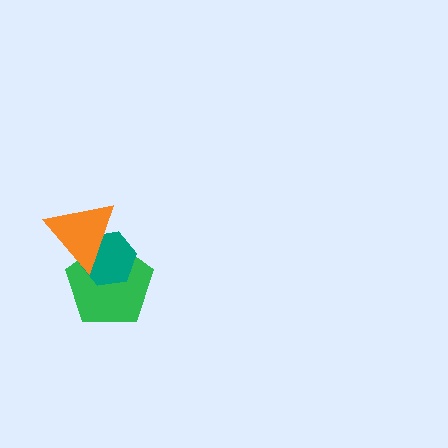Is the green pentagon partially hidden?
Yes, it is partially covered by another shape.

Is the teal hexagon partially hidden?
Yes, it is partially covered by another shape.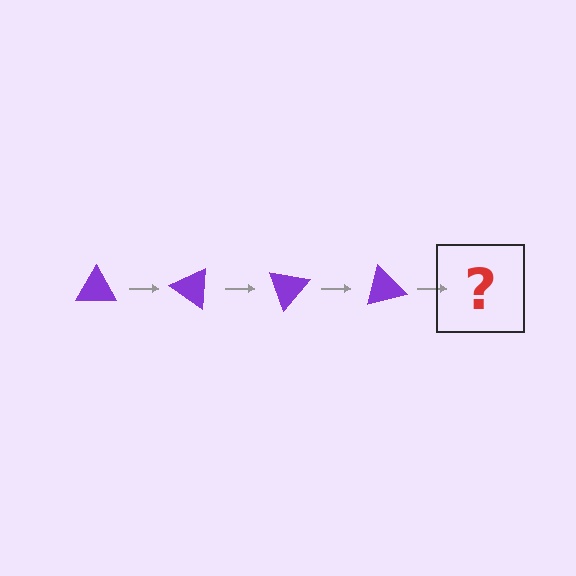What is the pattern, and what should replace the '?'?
The pattern is that the triangle rotates 35 degrees each step. The '?' should be a purple triangle rotated 140 degrees.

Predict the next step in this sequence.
The next step is a purple triangle rotated 140 degrees.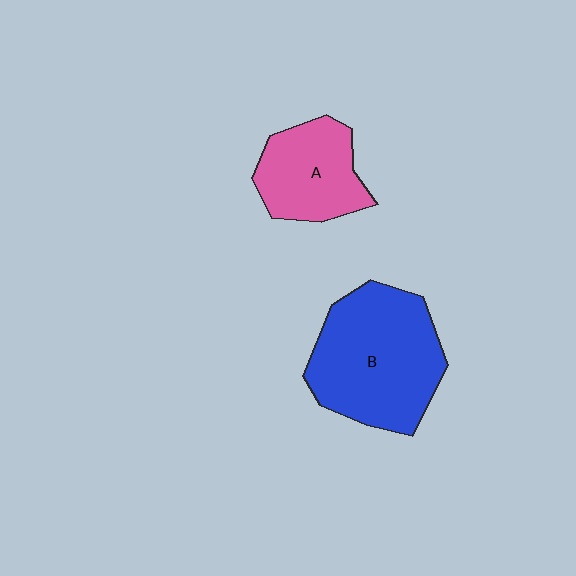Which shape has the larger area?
Shape B (blue).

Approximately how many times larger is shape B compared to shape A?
Approximately 1.7 times.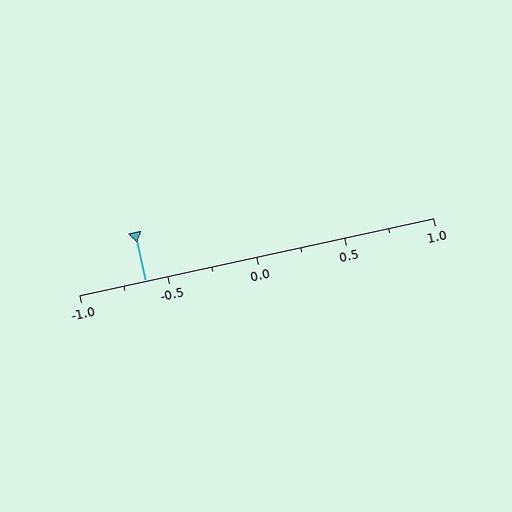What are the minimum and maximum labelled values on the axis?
The axis runs from -1.0 to 1.0.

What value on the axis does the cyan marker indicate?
The marker indicates approximately -0.62.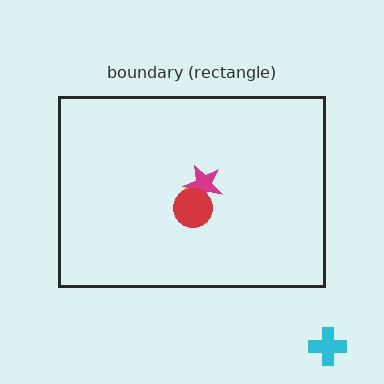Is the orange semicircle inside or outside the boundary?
Inside.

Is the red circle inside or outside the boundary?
Inside.